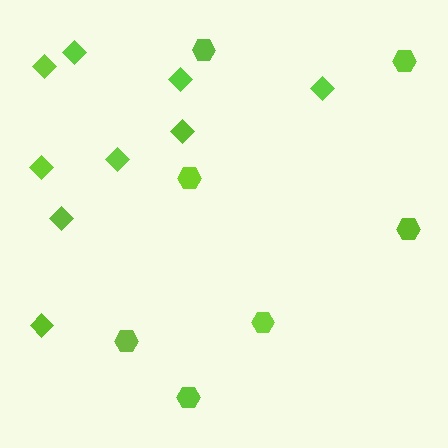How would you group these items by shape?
There are 2 groups: one group of hexagons (7) and one group of diamonds (9).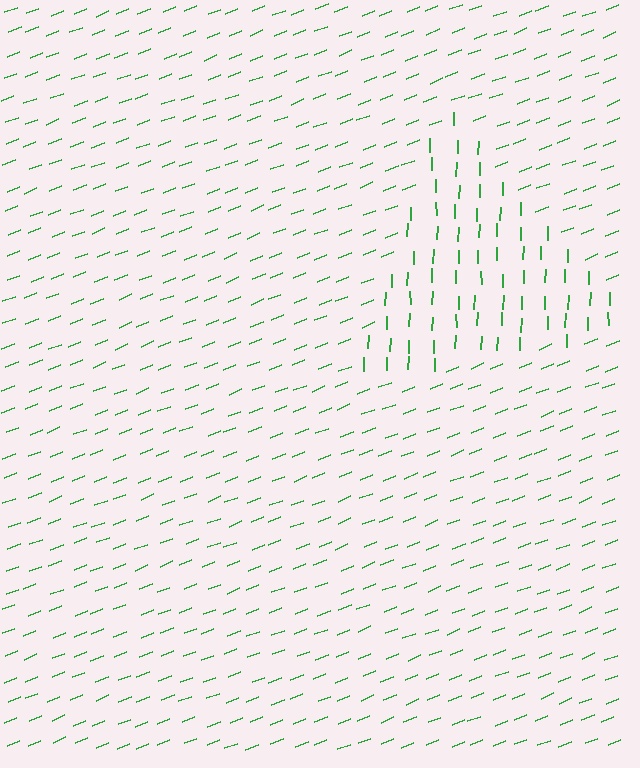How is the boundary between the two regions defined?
The boundary is defined purely by a change in line orientation (approximately 67 degrees difference). All lines are the same color and thickness.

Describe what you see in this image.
The image is filled with small green line segments. A triangle region in the image has lines oriented differently from the surrounding lines, creating a visible texture boundary.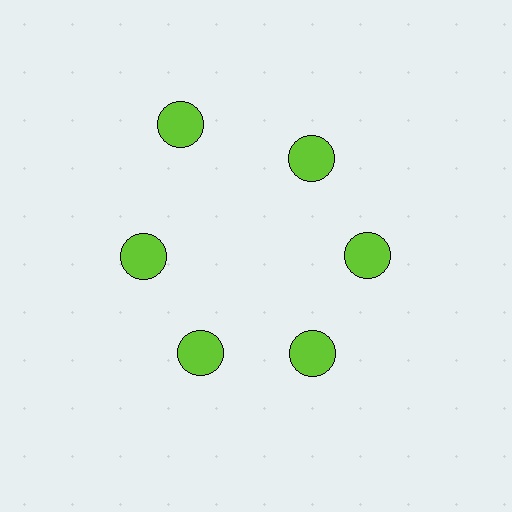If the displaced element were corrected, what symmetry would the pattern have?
It would have 6-fold rotational symmetry — the pattern would map onto itself every 60 degrees.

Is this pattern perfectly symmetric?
No. The 6 lime circles are arranged in a ring, but one element near the 11 o'clock position is pushed outward from the center, breaking the 6-fold rotational symmetry.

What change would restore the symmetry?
The symmetry would be restored by moving it inward, back onto the ring so that all 6 circles sit at equal angles and equal distance from the center.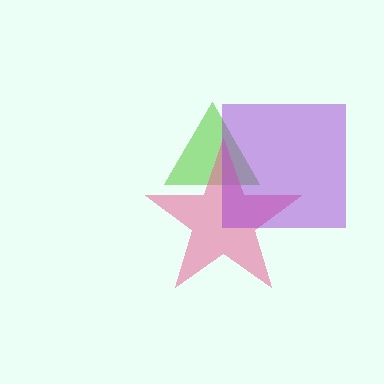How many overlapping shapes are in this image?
There are 3 overlapping shapes in the image.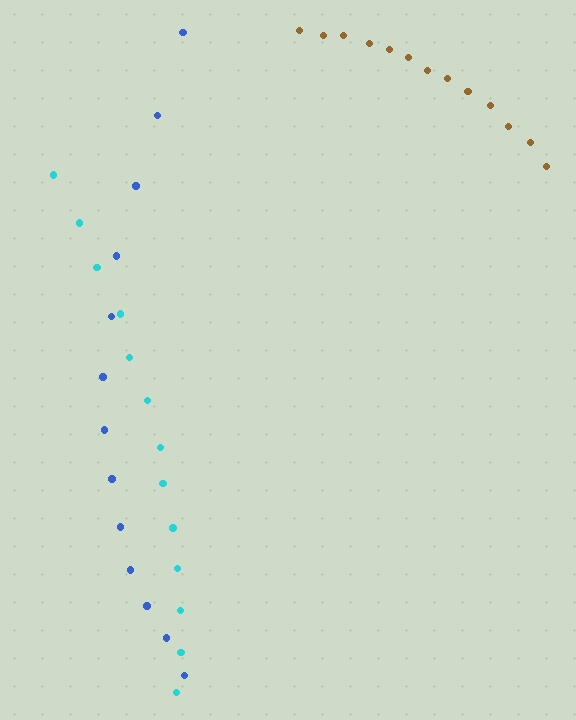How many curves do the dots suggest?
There are 3 distinct paths.